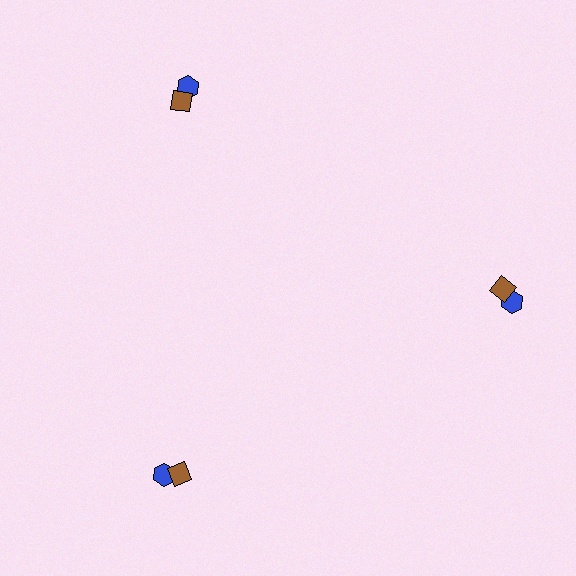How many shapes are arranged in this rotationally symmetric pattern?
There are 6 shapes, arranged in 3 groups of 2.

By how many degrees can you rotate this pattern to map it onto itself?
The pattern maps onto itself every 120 degrees of rotation.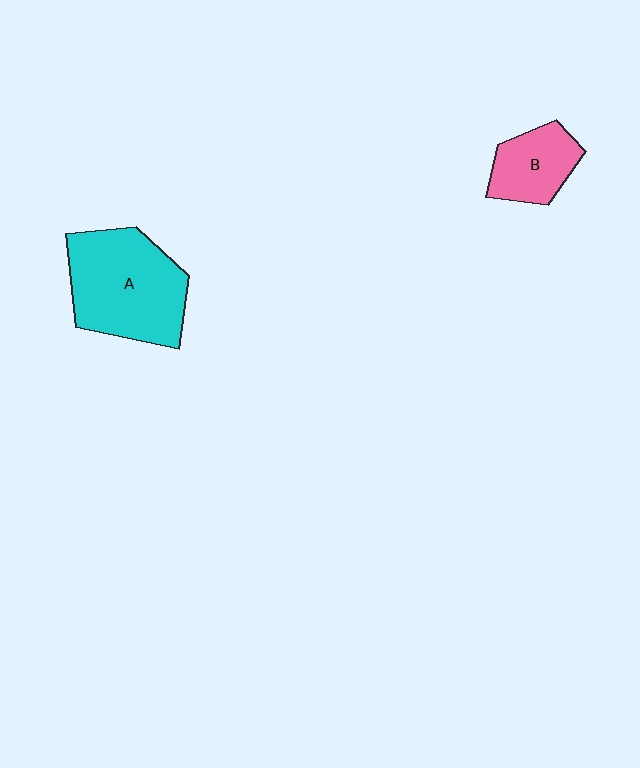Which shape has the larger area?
Shape A (cyan).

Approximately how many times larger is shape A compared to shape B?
Approximately 2.1 times.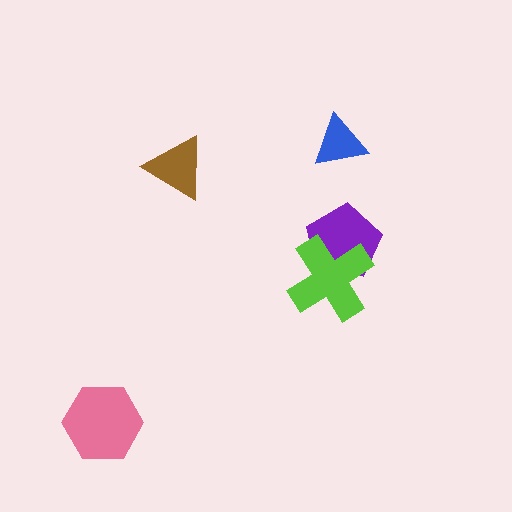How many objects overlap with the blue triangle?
0 objects overlap with the blue triangle.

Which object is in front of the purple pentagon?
The lime cross is in front of the purple pentagon.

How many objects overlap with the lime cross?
1 object overlaps with the lime cross.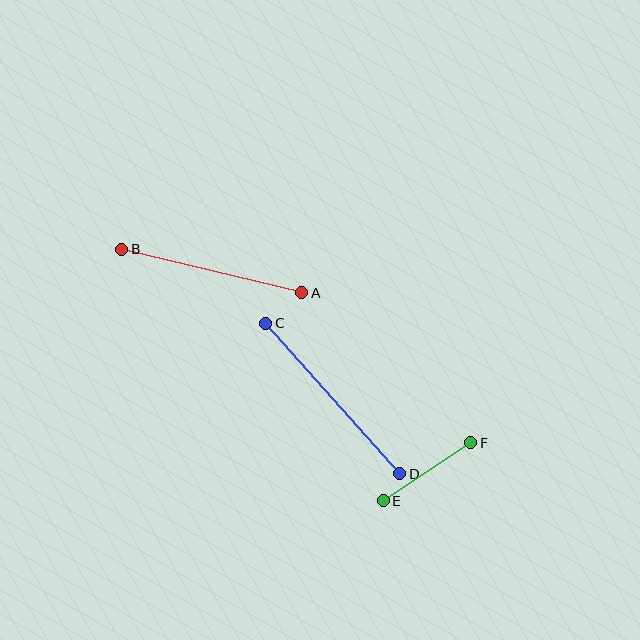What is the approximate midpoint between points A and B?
The midpoint is at approximately (212, 271) pixels.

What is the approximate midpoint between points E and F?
The midpoint is at approximately (427, 472) pixels.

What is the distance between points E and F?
The distance is approximately 105 pixels.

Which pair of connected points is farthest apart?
Points C and D are farthest apart.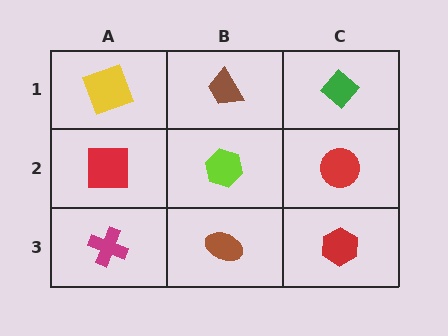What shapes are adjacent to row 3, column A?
A red square (row 2, column A), a brown ellipse (row 3, column B).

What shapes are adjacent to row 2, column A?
A yellow square (row 1, column A), a magenta cross (row 3, column A), a lime hexagon (row 2, column B).